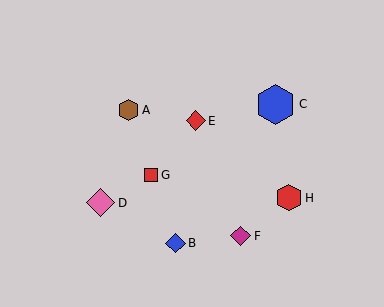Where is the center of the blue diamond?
The center of the blue diamond is at (175, 243).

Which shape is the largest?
The blue hexagon (labeled C) is the largest.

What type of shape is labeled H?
Shape H is a red hexagon.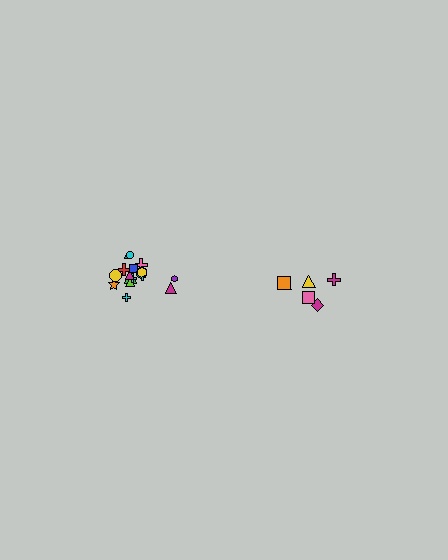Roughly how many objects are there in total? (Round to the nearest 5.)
Roughly 25 objects in total.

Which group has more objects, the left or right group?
The left group.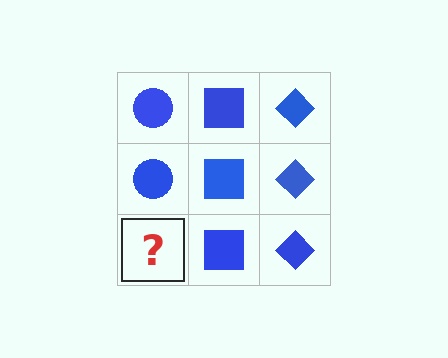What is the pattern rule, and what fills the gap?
The rule is that each column has a consistent shape. The gap should be filled with a blue circle.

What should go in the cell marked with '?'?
The missing cell should contain a blue circle.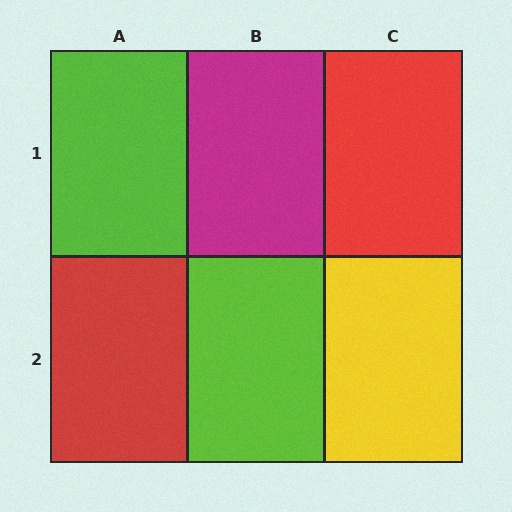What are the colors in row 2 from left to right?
Red, lime, yellow.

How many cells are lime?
2 cells are lime.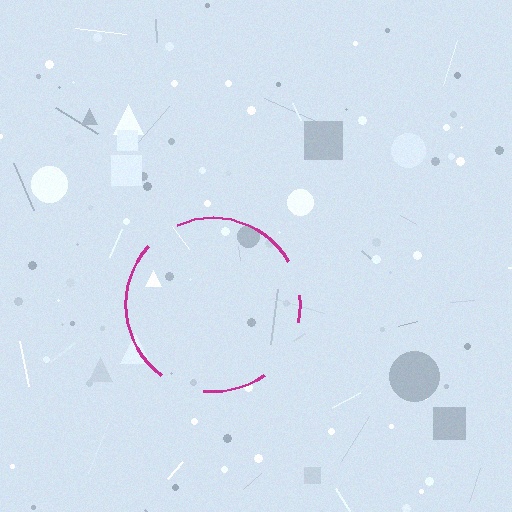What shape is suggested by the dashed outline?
The dashed outline suggests a circle.